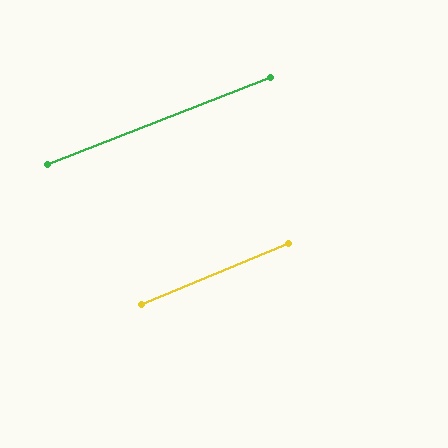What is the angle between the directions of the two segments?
Approximately 1 degree.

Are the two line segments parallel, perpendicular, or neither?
Parallel — their directions differ by only 1.2°.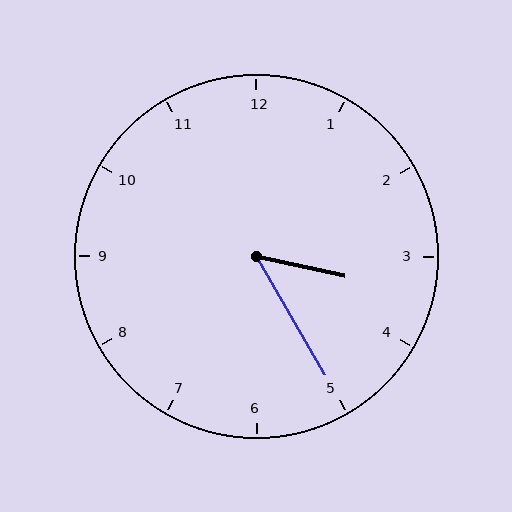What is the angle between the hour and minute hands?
Approximately 48 degrees.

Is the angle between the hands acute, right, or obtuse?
It is acute.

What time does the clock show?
3:25.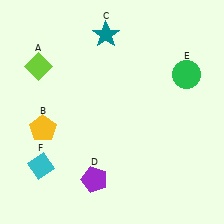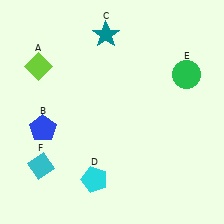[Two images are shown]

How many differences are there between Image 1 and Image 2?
There are 2 differences between the two images.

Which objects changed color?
B changed from yellow to blue. D changed from purple to cyan.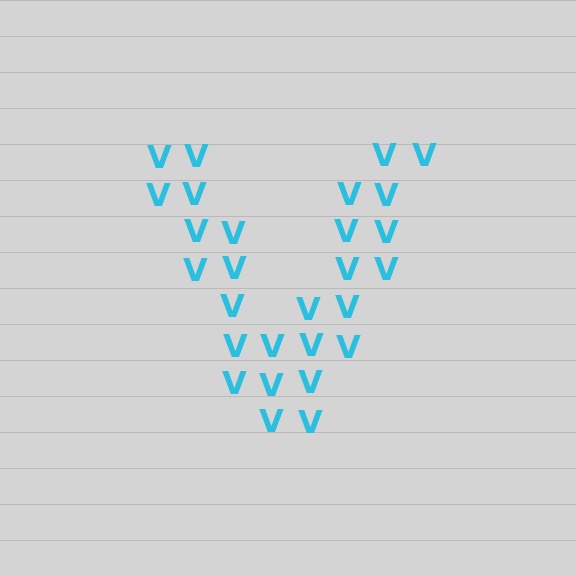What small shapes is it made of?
It is made of small letter V's.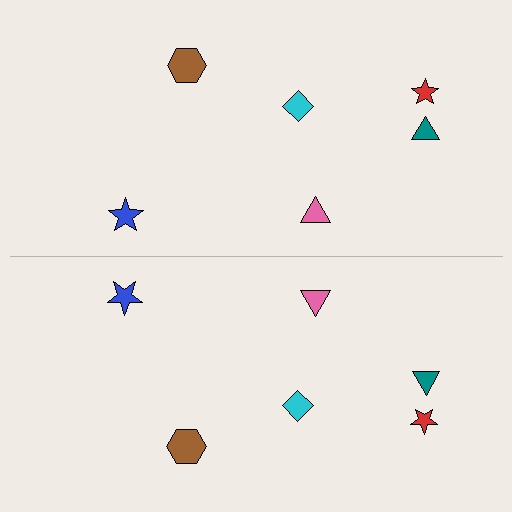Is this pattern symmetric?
Yes, this pattern has bilateral (reflection) symmetry.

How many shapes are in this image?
There are 12 shapes in this image.